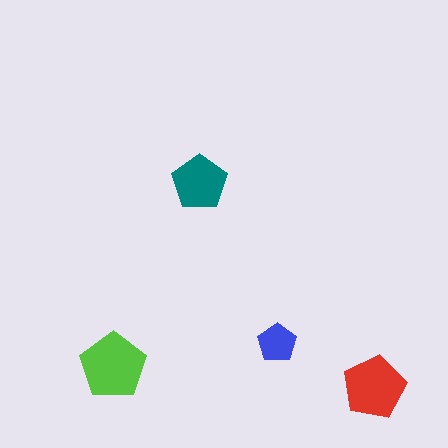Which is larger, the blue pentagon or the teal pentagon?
The teal one.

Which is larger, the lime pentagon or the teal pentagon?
The lime one.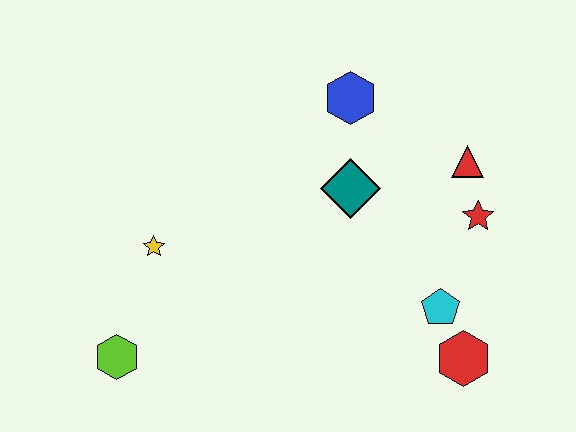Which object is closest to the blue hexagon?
The teal diamond is closest to the blue hexagon.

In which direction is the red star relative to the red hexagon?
The red star is above the red hexagon.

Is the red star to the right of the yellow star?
Yes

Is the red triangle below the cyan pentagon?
No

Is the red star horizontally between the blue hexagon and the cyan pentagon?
No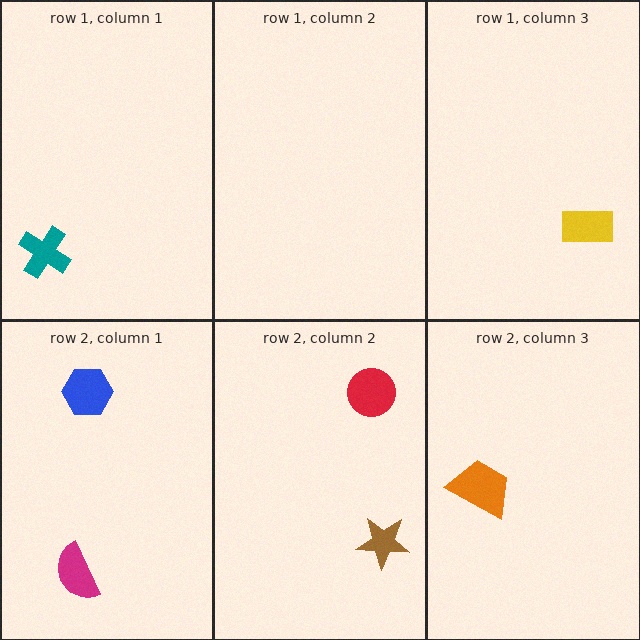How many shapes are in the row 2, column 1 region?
2.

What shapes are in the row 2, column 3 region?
The orange trapezoid.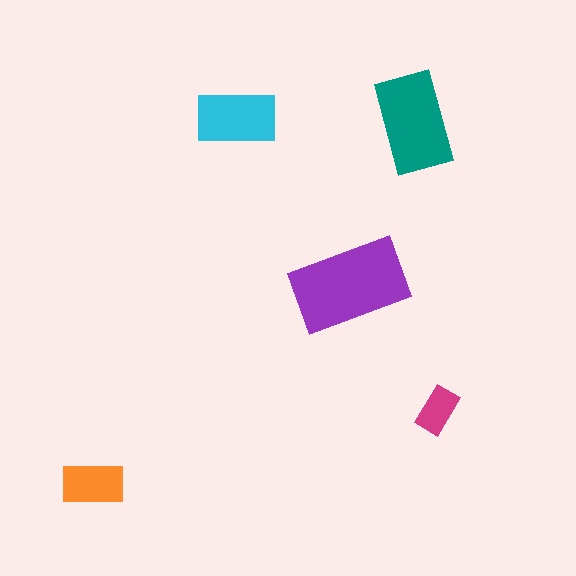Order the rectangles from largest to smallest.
the purple one, the teal one, the cyan one, the orange one, the magenta one.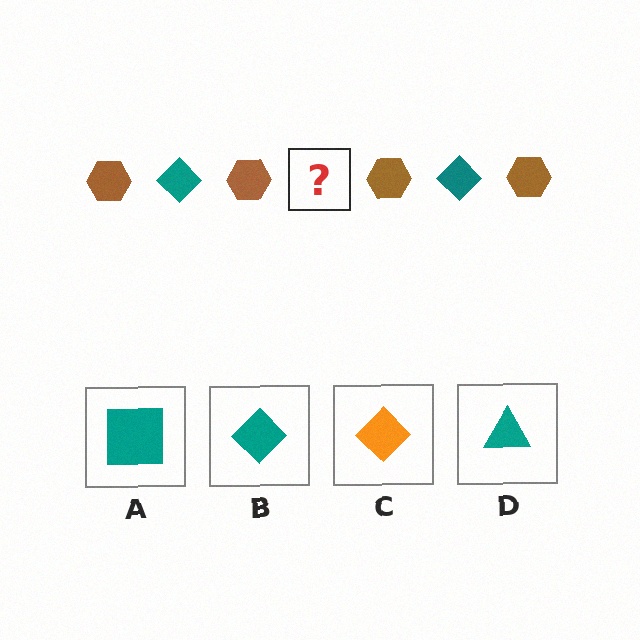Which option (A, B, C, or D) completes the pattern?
B.